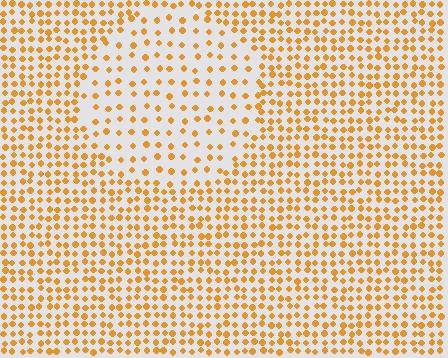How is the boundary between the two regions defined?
The boundary is defined by a change in element density (approximately 2.0x ratio). All elements are the same color, size, and shape.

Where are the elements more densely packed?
The elements are more densely packed outside the circle boundary.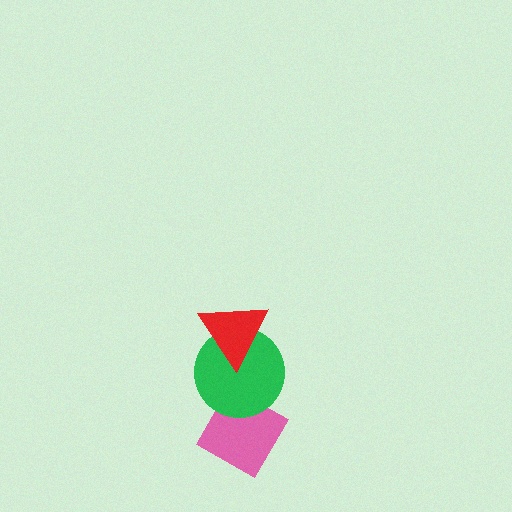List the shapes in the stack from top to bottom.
From top to bottom: the red triangle, the green circle, the pink diamond.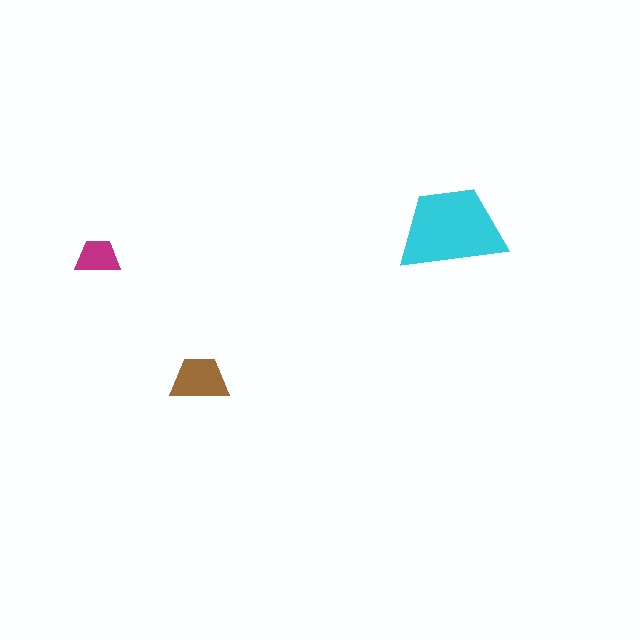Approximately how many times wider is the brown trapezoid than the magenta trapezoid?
About 1.5 times wider.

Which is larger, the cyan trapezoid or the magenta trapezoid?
The cyan one.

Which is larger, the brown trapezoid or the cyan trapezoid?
The cyan one.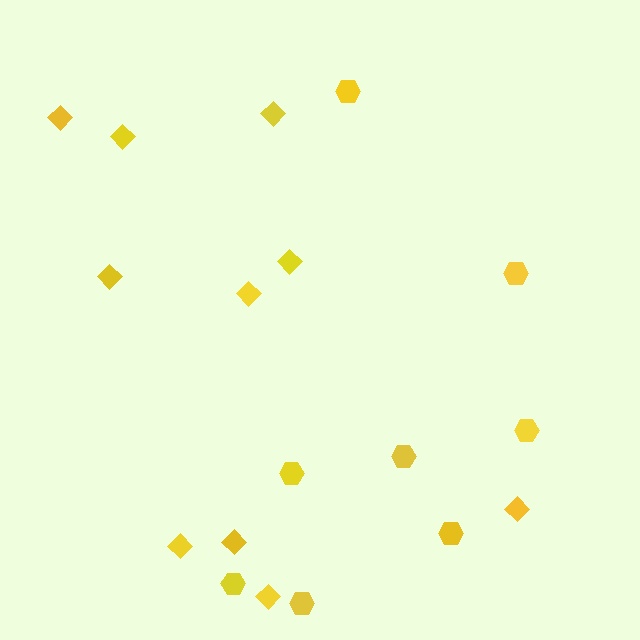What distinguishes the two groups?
There are 2 groups: one group of diamonds (10) and one group of hexagons (8).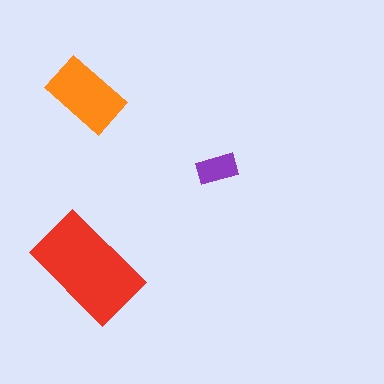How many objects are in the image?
There are 3 objects in the image.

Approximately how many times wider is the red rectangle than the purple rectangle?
About 2.5 times wider.